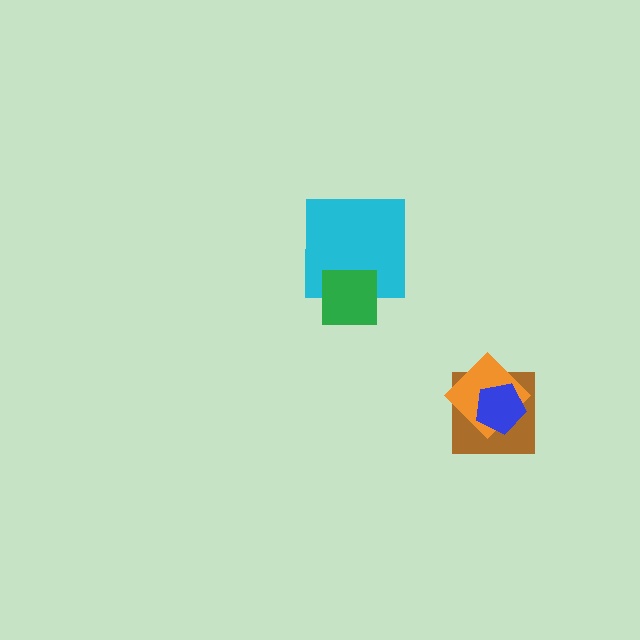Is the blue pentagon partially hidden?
No, no other shape covers it.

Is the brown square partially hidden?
Yes, it is partially covered by another shape.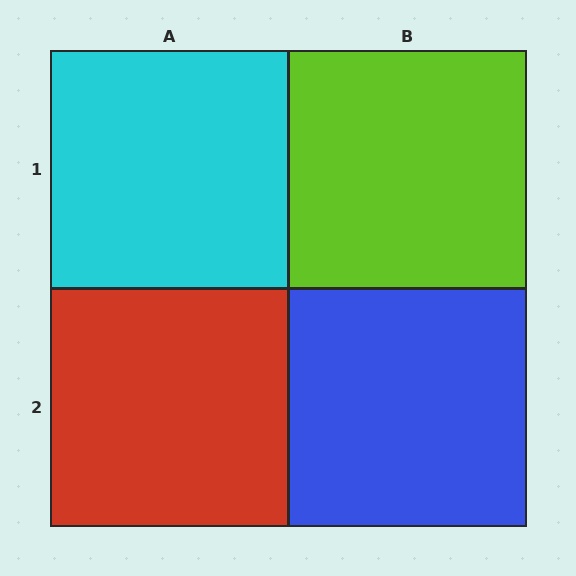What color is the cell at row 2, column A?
Red.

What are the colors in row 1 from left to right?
Cyan, lime.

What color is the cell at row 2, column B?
Blue.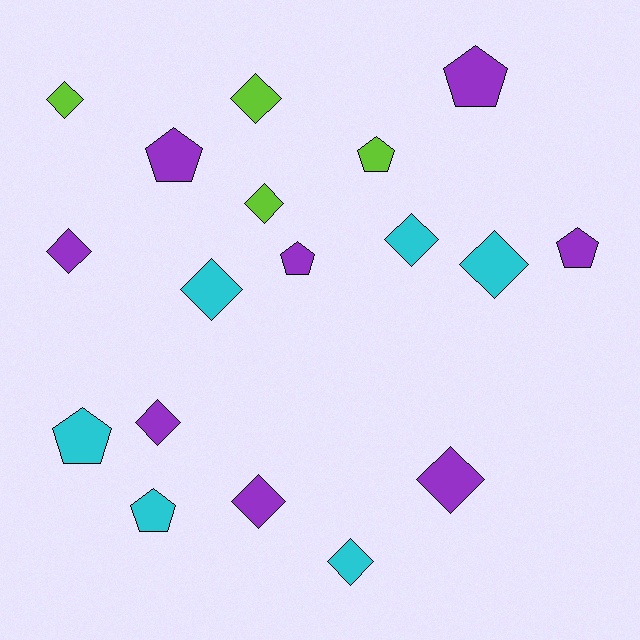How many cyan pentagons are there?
There are 2 cyan pentagons.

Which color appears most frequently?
Purple, with 8 objects.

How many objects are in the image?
There are 18 objects.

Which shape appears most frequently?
Diamond, with 11 objects.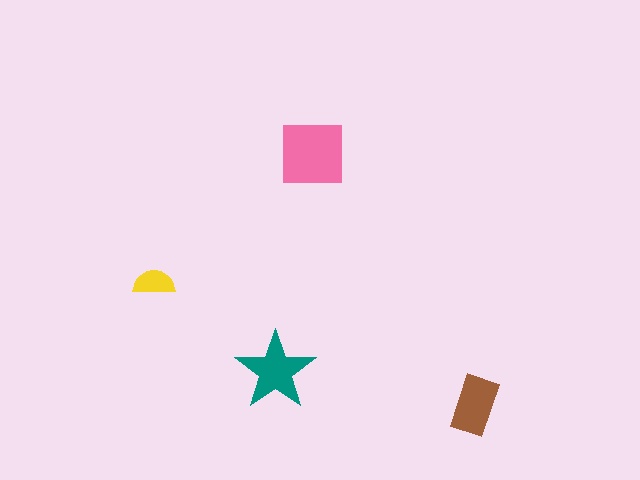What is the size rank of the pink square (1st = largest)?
1st.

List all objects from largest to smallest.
The pink square, the teal star, the brown rectangle, the yellow semicircle.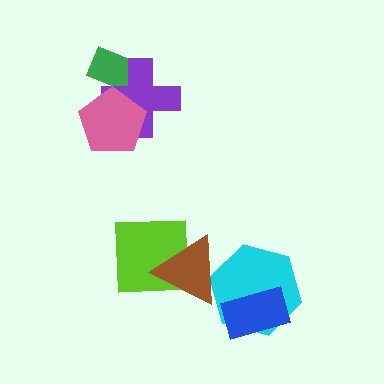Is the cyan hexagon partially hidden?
Yes, it is partially covered by another shape.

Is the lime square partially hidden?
Yes, it is partially covered by another shape.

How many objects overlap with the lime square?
1 object overlaps with the lime square.